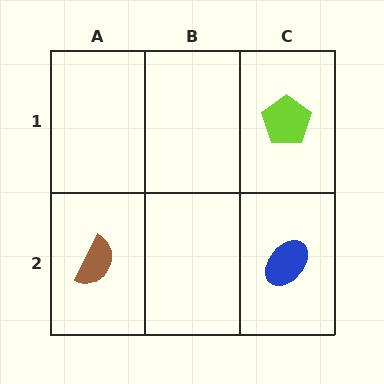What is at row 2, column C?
A blue ellipse.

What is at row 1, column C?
A lime pentagon.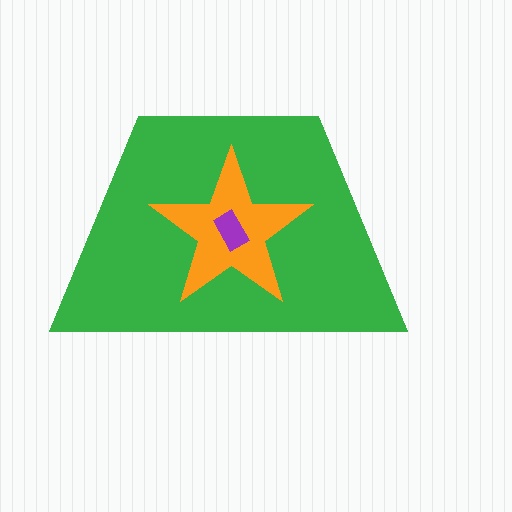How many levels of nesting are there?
3.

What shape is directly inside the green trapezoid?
The orange star.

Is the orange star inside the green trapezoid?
Yes.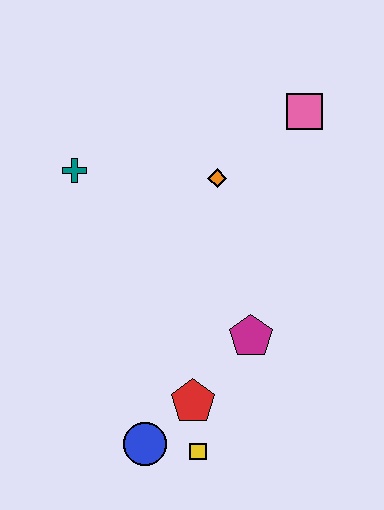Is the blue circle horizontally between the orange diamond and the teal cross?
Yes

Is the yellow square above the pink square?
No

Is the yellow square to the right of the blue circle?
Yes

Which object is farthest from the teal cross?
The yellow square is farthest from the teal cross.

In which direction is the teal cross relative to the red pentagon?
The teal cross is above the red pentagon.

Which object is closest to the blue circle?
The yellow square is closest to the blue circle.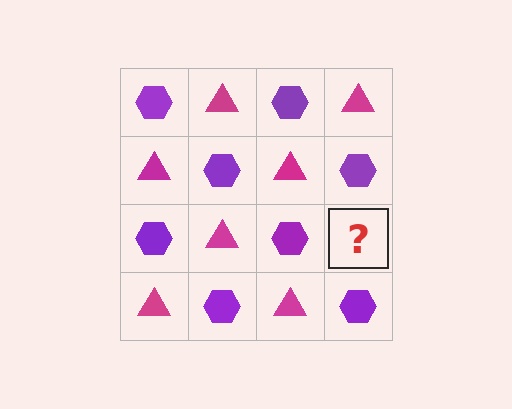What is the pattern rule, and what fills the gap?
The rule is that it alternates purple hexagon and magenta triangle in a checkerboard pattern. The gap should be filled with a magenta triangle.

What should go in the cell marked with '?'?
The missing cell should contain a magenta triangle.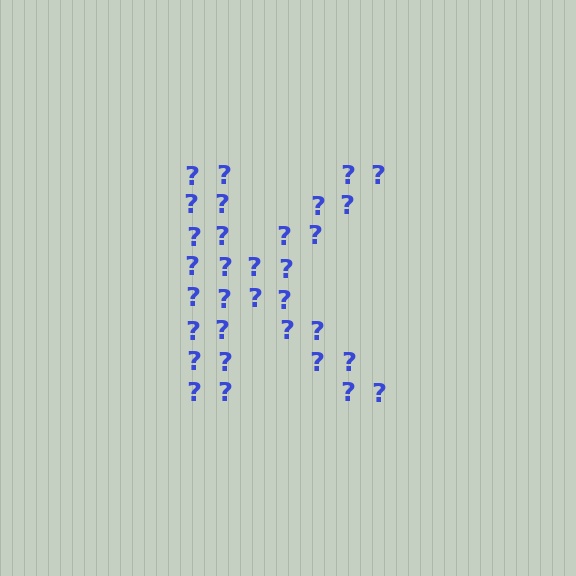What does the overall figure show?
The overall figure shows the letter K.